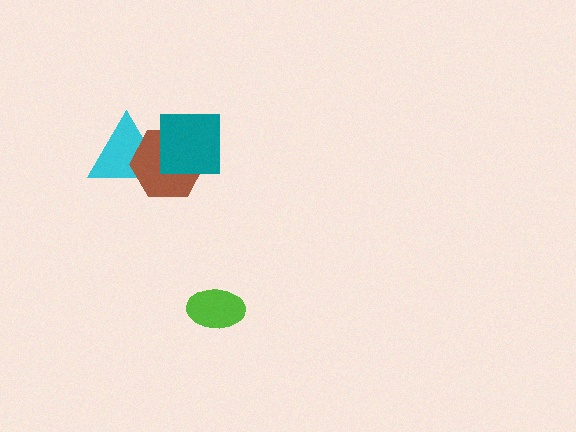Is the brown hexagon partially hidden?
Yes, it is partially covered by another shape.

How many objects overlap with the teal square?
2 objects overlap with the teal square.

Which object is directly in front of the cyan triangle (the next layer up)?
The brown hexagon is directly in front of the cyan triangle.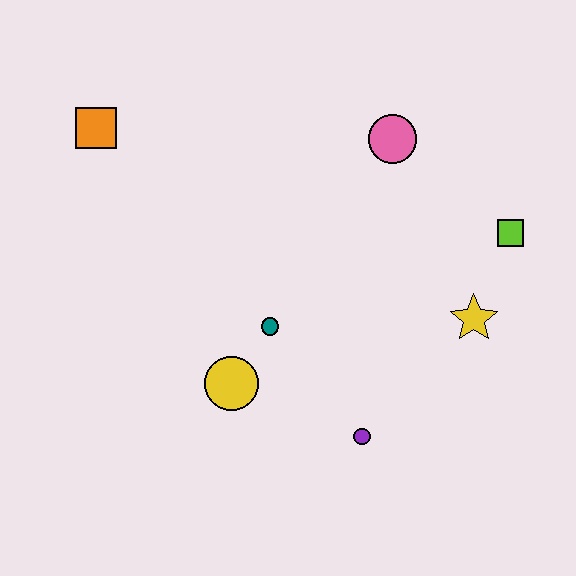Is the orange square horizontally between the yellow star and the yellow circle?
No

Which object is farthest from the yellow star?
The orange square is farthest from the yellow star.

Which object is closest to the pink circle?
The lime square is closest to the pink circle.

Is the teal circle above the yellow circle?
Yes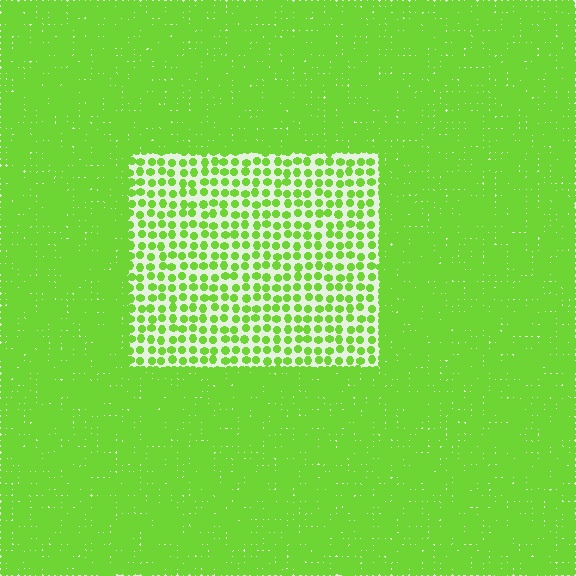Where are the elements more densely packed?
The elements are more densely packed outside the rectangle boundary.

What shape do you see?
I see a rectangle.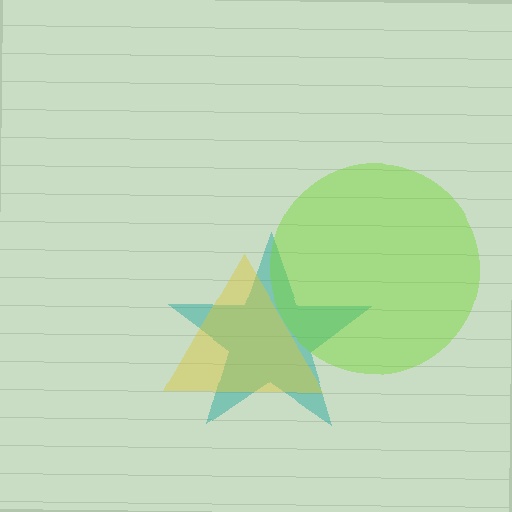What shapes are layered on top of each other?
The layered shapes are: a teal star, a yellow triangle, a lime circle.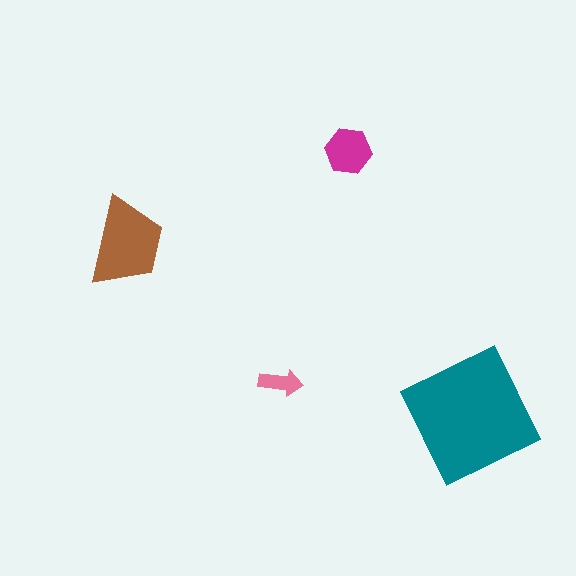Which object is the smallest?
The pink arrow.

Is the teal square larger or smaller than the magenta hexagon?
Larger.